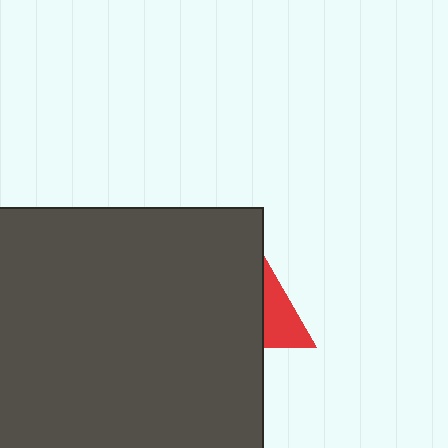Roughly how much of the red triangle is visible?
A small part of it is visible (roughly 33%).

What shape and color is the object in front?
The object in front is a dark gray square.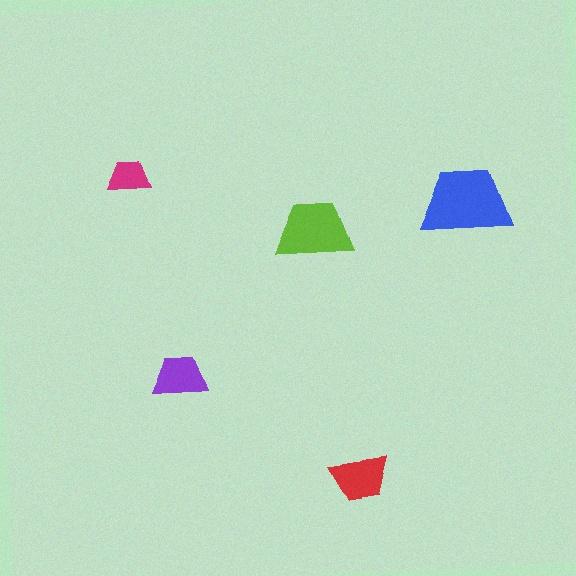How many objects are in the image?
There are 5 objects in the image.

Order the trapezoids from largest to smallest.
the blue one, the lime one, the red one, the purple one, the magenta one.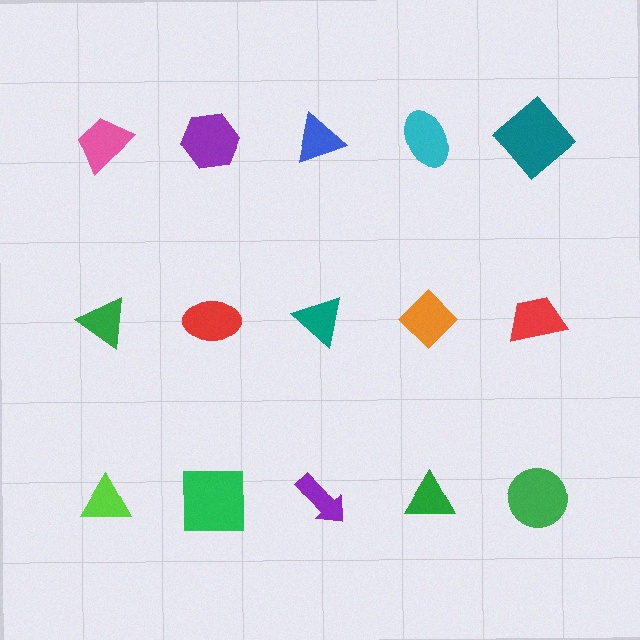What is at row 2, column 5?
A red trapezoid.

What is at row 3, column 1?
A lime triangle.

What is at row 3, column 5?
A green circle.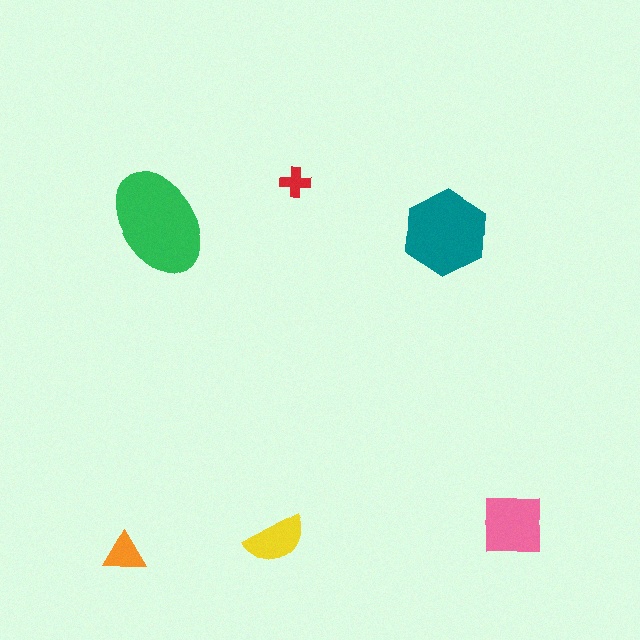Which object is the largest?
The green ellipse.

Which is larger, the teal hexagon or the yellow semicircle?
The teal hexagon.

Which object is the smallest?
The red cross.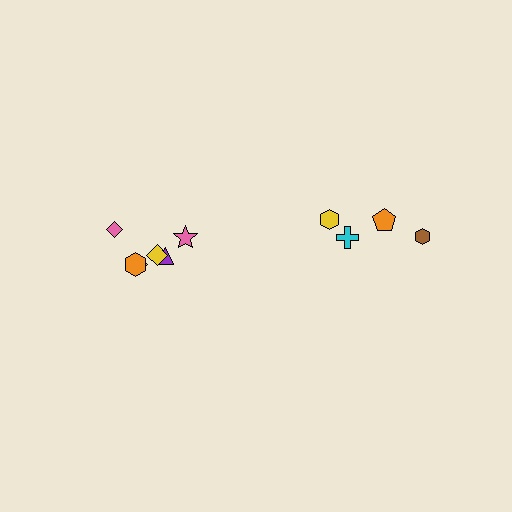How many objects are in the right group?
There are 4 objects.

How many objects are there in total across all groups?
There are 10 objects.